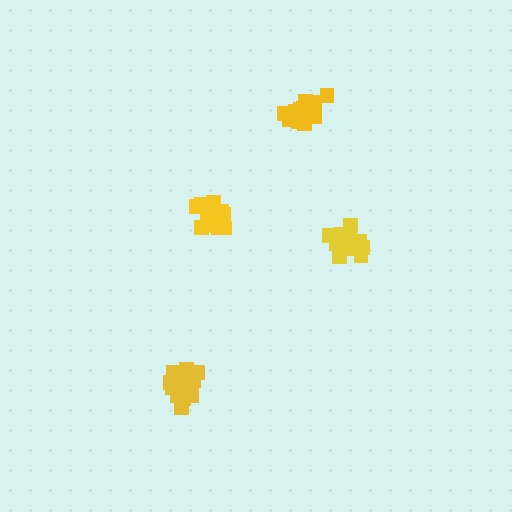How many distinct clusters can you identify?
There are 4 distinct clusters.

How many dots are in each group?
Group 1: 20 dots, Group 2: 17 dots, Group 3: 14 dots, Group 4: 15 dots (66 total).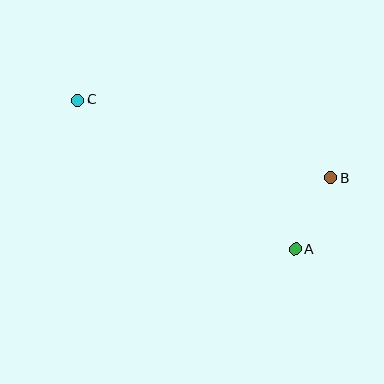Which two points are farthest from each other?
Points B and C are farthest from each other.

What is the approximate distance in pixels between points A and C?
The distance between A and C is approximately 265 pixels.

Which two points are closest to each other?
Points A and B are closest to each other.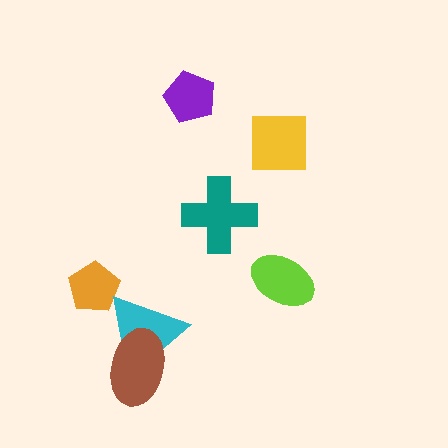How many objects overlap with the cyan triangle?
1 object overlaps with the cyan triangle.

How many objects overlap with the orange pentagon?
0 objects overlap with the orange pentagon.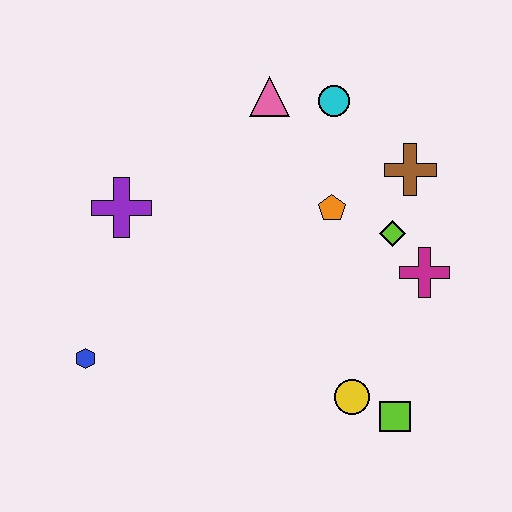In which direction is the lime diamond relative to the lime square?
The lime diamond is above the lime square.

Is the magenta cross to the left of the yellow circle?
No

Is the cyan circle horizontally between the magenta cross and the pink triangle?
Yes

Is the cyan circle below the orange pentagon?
No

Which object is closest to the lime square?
The yellow circle is closest to the lime square.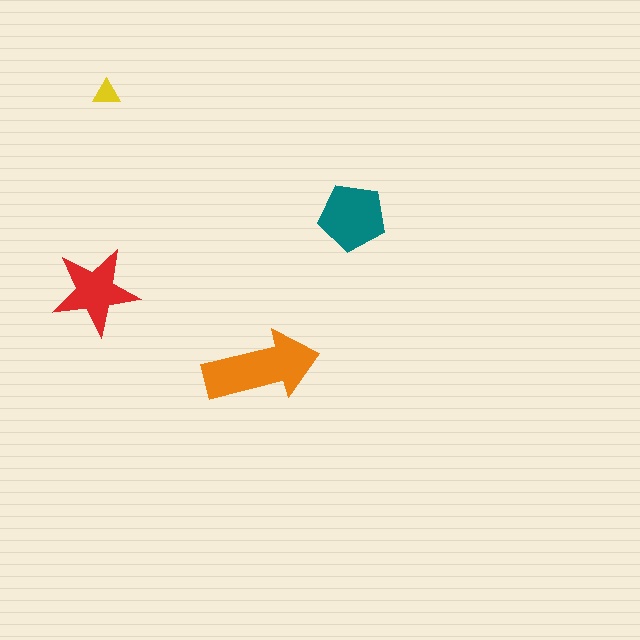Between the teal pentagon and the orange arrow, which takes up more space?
The orange arrow.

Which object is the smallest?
The yellow triangle.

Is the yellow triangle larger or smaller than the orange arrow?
Smaller.